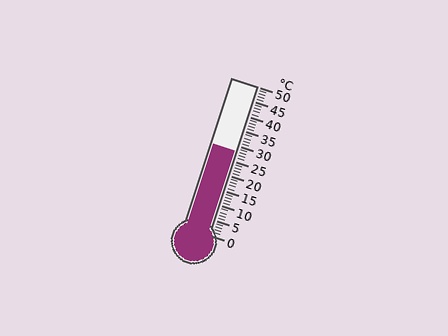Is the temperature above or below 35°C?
The temperature is below 35°C.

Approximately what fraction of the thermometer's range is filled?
The thermometer is filled to approximately 55% of its range.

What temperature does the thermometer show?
The thermometer shows approximately 28°C.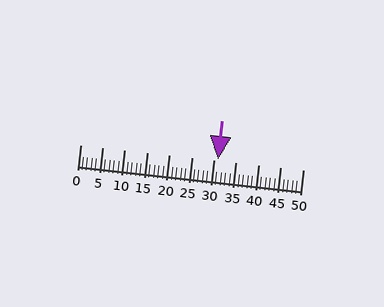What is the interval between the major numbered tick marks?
The major tick marks are spaced 5 units apart.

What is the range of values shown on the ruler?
The ruler shows values from 0 to 50.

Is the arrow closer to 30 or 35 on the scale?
The arrow is closer to 30.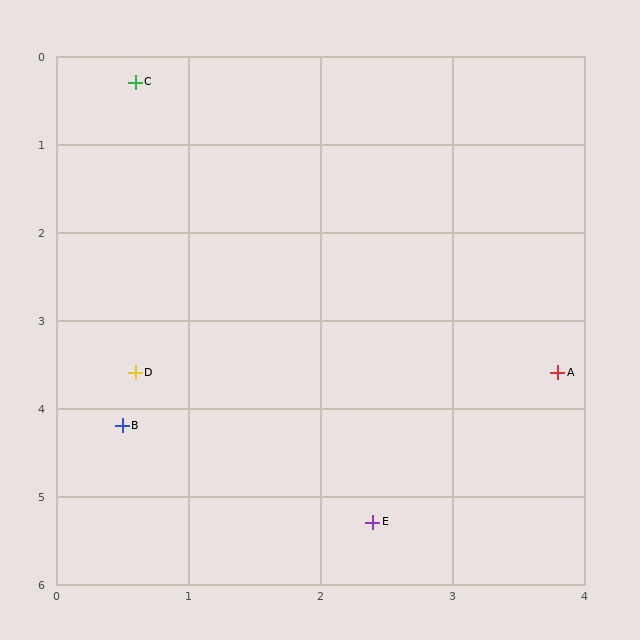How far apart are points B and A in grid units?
Points B and A are about 3.4 grid units apart.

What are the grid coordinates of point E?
Point E is at approximately (2.4, 5.3).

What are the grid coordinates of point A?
Point A is at approximately (3.8, 3.6).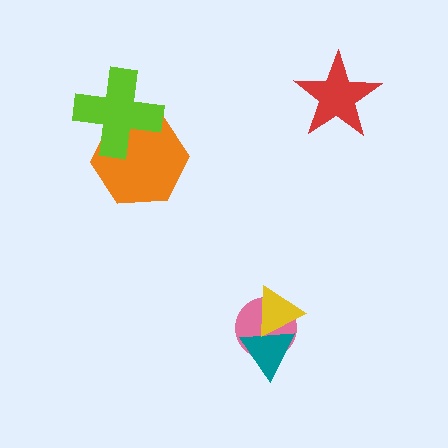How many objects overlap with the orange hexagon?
1 object overlaps with the orange hexagon.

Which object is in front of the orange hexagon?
The lime cross is in front of the orange hexagon.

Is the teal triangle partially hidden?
Yes, it is partially covered by another shape.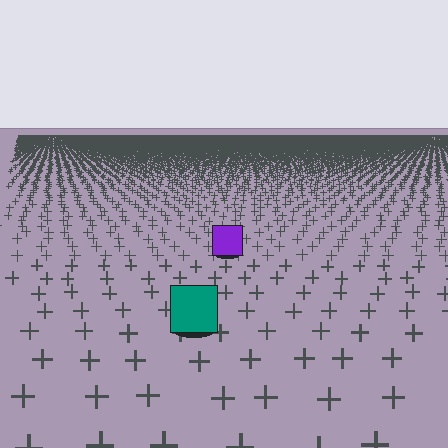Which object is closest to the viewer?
The teal square is closest. The texture marks near it are larger and more spread out.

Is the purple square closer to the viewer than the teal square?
No. The teal square is closer — you can tell from the texture gradient: the ground texture is coarser near it.